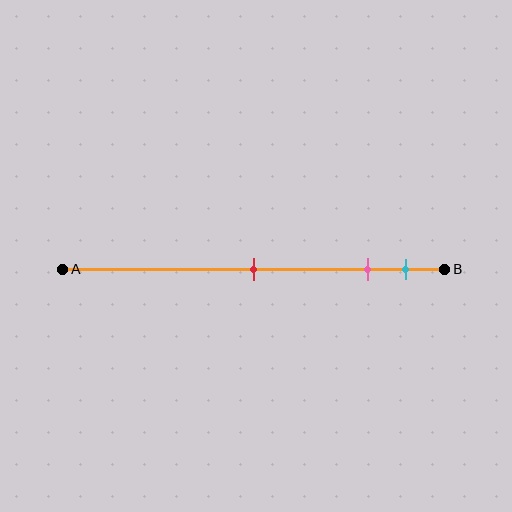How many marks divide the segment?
There are 3 marks dividing the segment.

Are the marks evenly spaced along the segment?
No, the marks are not evenly spaced.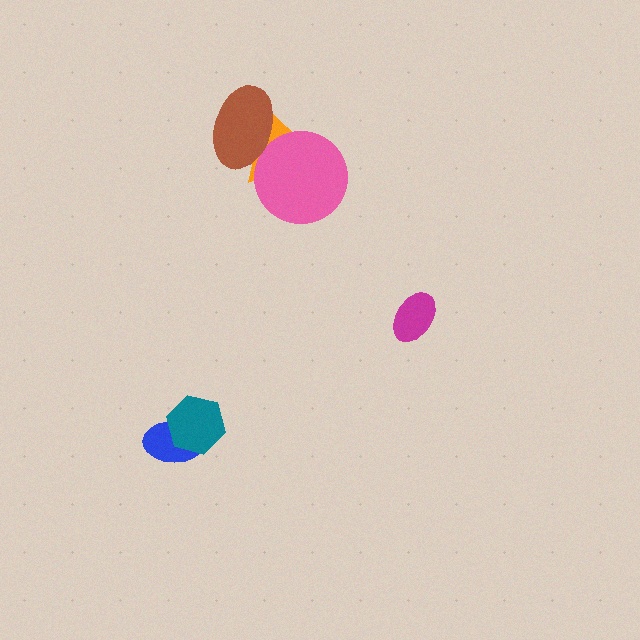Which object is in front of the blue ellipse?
The teal hexagon is in front of the blue ellipse.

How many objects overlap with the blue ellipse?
1 object overlaps with the blue ellipse.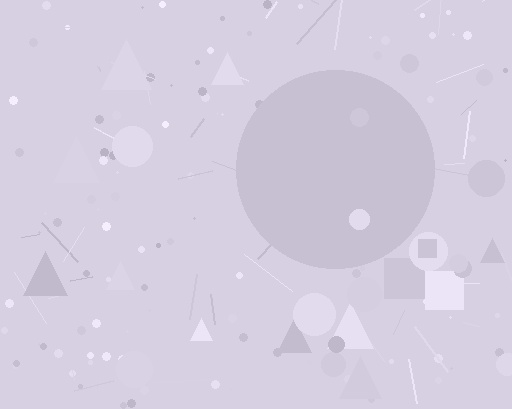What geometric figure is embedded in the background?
A circle is embedded in the background.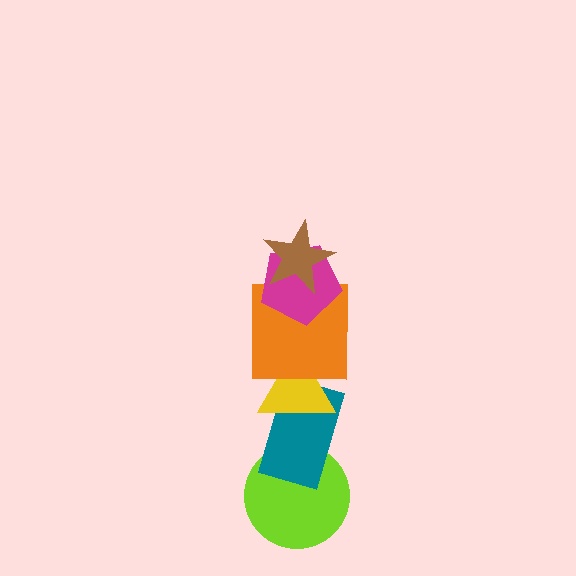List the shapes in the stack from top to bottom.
From top to bottom: the brown star, the magenta pentagon, the orange square, the yellow triangle, the teal rectangle, the lime circle.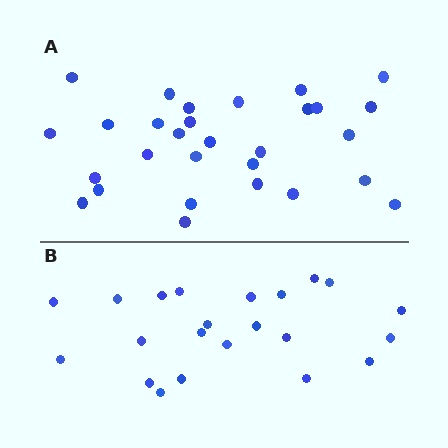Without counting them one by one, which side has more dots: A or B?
Region A (the top region) has more dots.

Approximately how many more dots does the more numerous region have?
Region A has roughly 8 or so more dots than region B.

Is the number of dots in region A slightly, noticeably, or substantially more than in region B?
Region A has noticeably more, but not dramatically so. The ratio is roughly 1.3 to 1.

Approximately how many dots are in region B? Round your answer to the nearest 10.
About 20 dots. (The exact count is 22, which rounds to 20.)